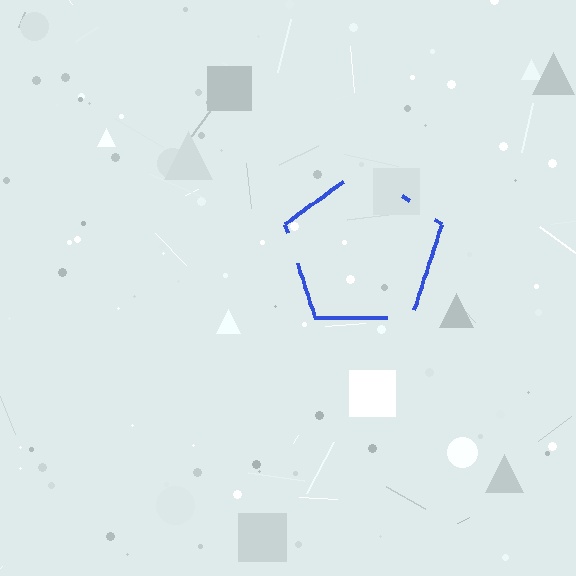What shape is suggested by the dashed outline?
The dashed outline suggests a pentagon.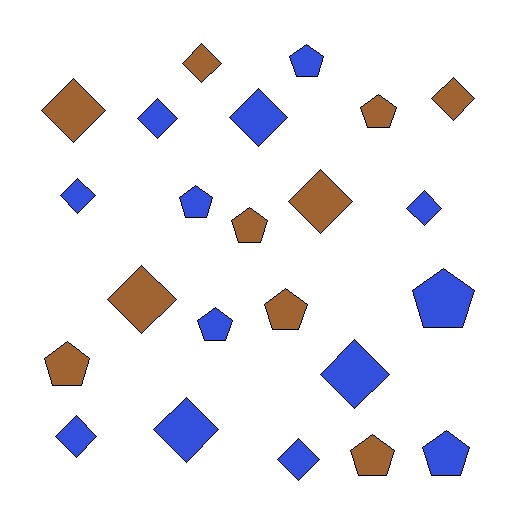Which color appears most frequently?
Blue, with 13 objects.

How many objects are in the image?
There are 23 objects.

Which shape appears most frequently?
Diamond, with 13 objects.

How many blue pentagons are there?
There are 5 blue pentagons.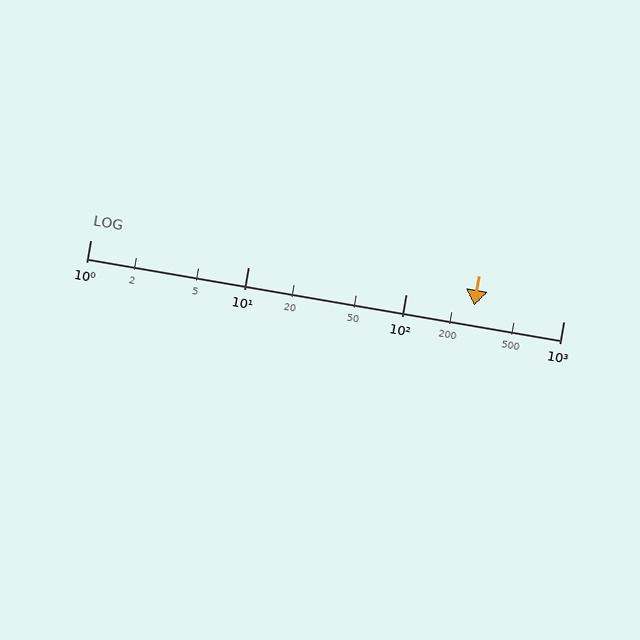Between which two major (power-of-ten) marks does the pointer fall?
The pointer is between 100 and 1000.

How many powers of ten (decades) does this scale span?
The scale spans 3 decades, from 1 to 1000.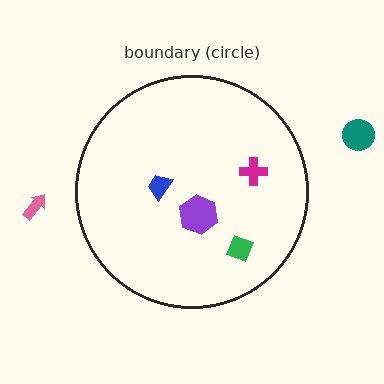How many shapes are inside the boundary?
4 inside, 2 outside.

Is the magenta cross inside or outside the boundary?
Inside.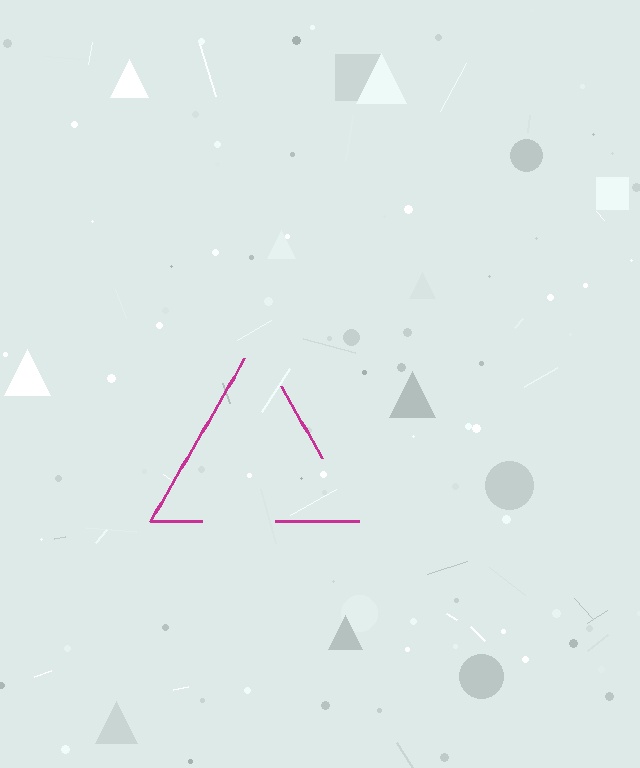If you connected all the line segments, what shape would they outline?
They would outline a triangle.